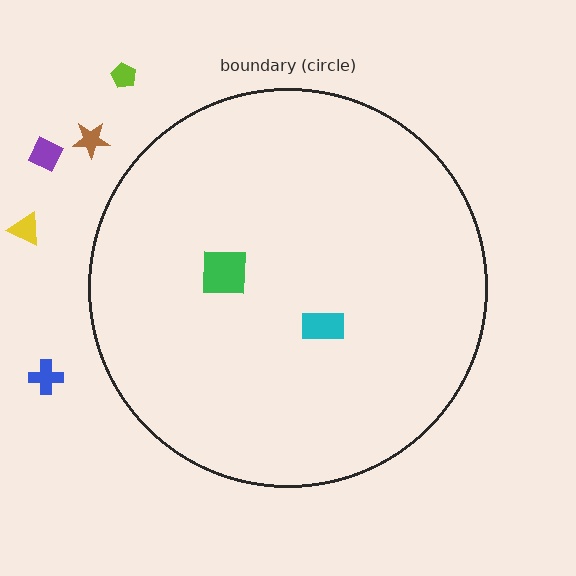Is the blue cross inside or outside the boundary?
Outside.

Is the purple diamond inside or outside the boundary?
Outside.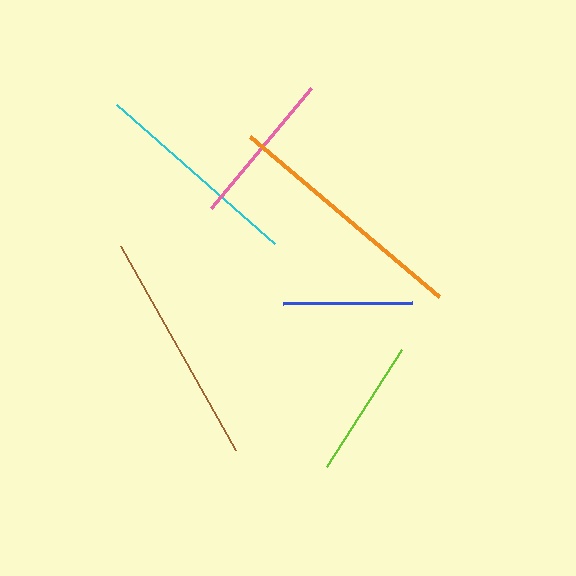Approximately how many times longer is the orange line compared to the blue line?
The orange line is approximately 1.9 times the length of the blue line.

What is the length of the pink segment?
The pink segment is approximately 156 pixels long.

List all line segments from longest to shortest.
From longest to shortest: orange, brown, cyan, pink, lime, blue.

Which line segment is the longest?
The orange line is the longest at approximately 248 pixels.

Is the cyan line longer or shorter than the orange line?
The orange line is longer than the cyan line.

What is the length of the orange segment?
The orange segment is approximately 248 pixels long.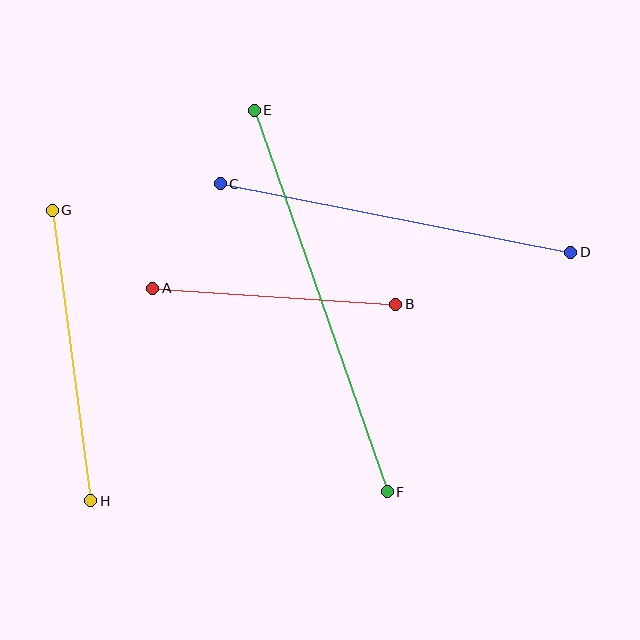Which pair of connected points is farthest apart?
Points E and F are farthest apart.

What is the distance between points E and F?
The distance is approximately 404 pixels.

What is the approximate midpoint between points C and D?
The midpoint is at approximately (395, 218) pixels.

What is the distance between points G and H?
The distance is approximately 293 pixels.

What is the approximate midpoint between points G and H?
The midpoint is at approximately (71, 355) pixels.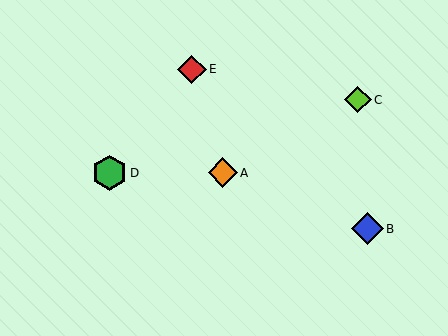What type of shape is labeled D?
Shape D is a green hexagon.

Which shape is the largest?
The green hexagon (labeled D) is the largest.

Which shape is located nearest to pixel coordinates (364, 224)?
The blue diamond (labeled B) at (367, 229) is nearest to that location.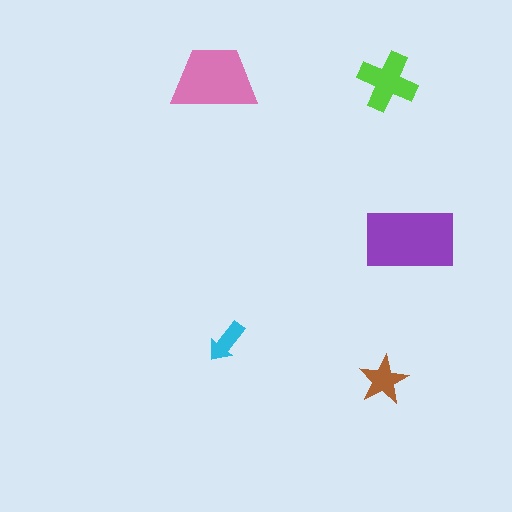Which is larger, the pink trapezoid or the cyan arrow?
The pink trapezoid.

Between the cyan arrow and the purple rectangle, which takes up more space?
The purple rectangle.